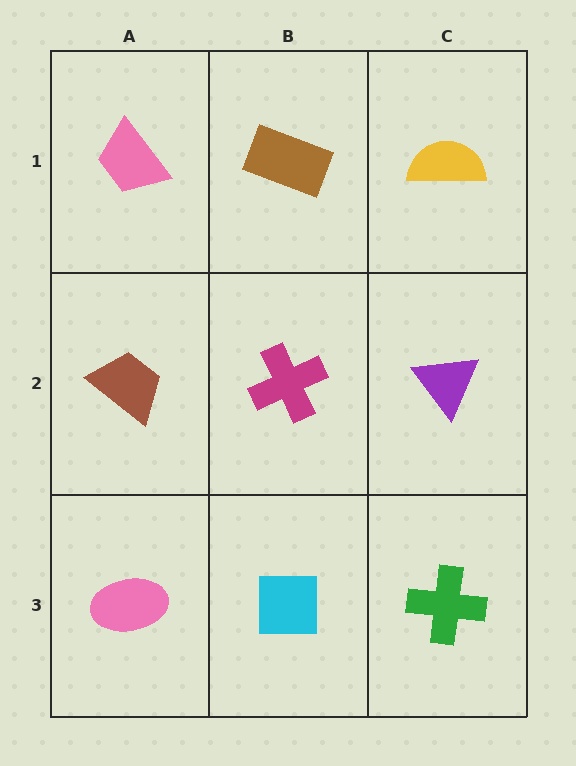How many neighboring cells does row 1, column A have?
2.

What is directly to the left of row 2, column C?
A magenta cross.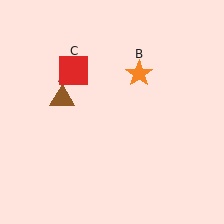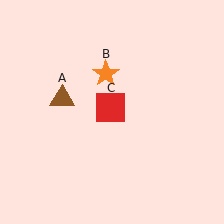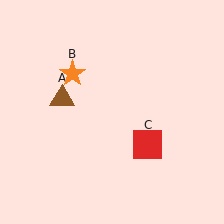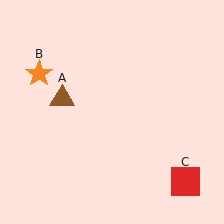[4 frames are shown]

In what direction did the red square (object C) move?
The red square (object C) moved down and to the right.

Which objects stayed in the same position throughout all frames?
Brown triangle (object A) remained stationary.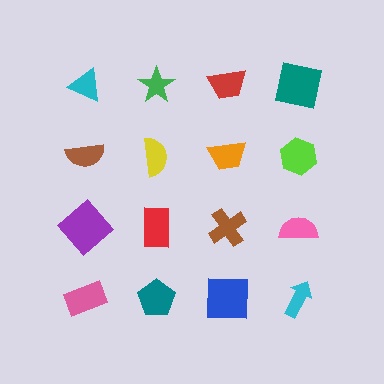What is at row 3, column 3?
A brown cross.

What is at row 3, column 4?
A pink semicircle.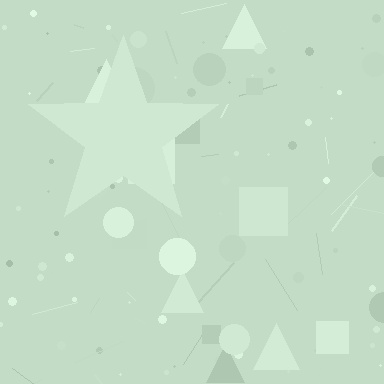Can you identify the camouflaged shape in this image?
The camouflaged shape is a star.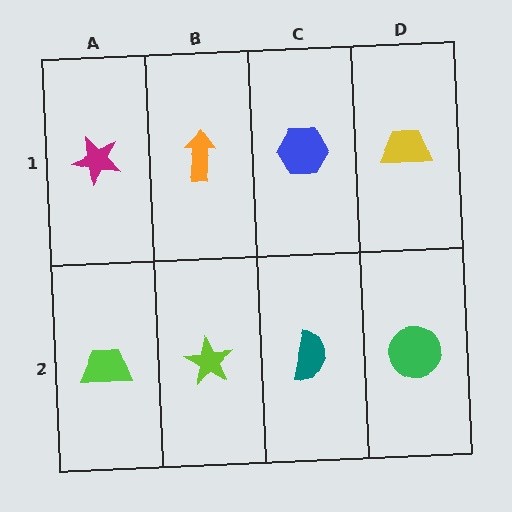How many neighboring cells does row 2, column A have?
2.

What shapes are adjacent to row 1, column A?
A lime trapezoid (row 2, column A), an orange arrow (row 1, column B).